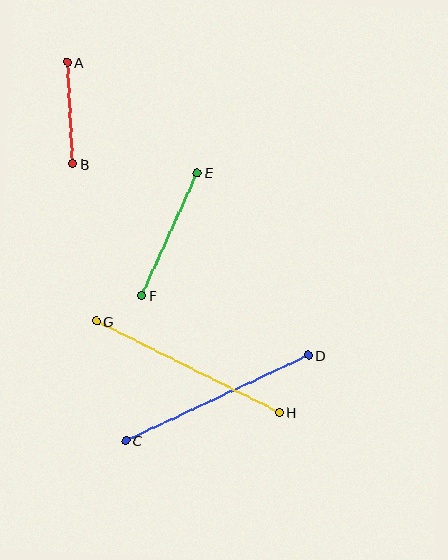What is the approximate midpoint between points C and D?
The midpoint is at approximately (217, 398) pixels.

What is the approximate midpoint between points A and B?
The midpoint is at approximately (70, 113) pixels.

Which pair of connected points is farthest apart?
Points G and H are farthest apart.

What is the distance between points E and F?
The distance is approximately 135 pixels.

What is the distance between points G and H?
The distance is approximately 205 pixels.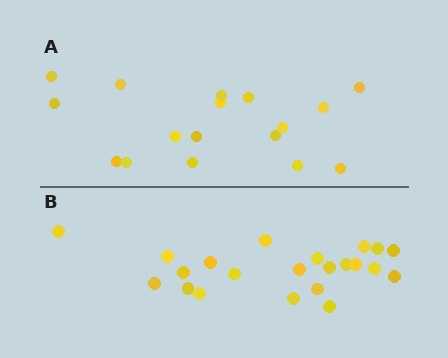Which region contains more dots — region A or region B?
Region B (the bottom region) has more dots.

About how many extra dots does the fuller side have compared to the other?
Region B has about 5 more dots than region A.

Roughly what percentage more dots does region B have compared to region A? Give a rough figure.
About 30% more.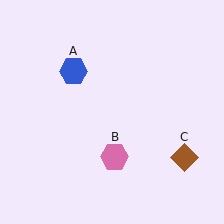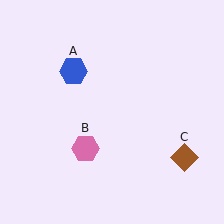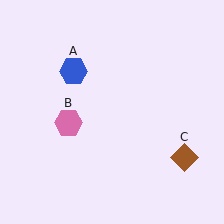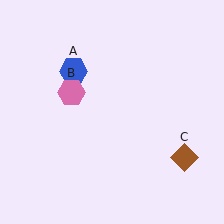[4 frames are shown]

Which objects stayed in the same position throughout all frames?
Blue hexagon (object A) and brown diamond (object C) remained stationary.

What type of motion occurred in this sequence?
The pink hexagon (object B) rotated clockwise around the center of the scene.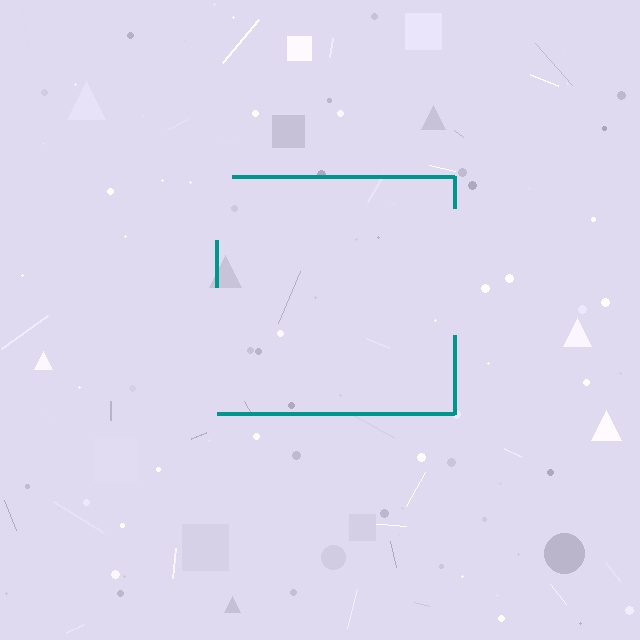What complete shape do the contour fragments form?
The contour fragments form a square.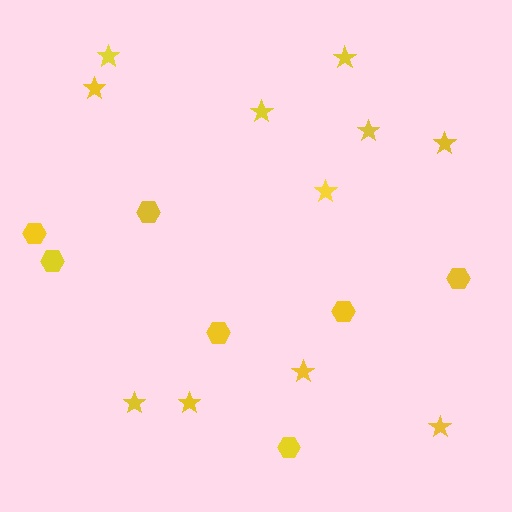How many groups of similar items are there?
There are 2 groups: one group of stars (11) and one group of hexagons (7).